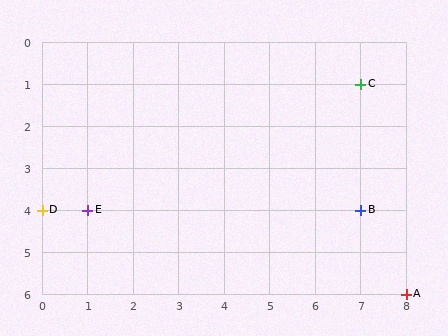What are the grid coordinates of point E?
Point E is at grid coordinates (1, 4).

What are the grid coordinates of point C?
Point C is at grid coordinates (7, 1).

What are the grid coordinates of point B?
Point B is at grid coordinates (7, 4).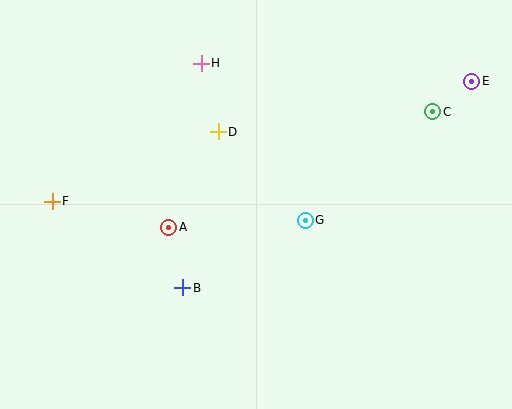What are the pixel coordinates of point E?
Point E is at (472, 81).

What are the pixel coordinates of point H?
Point H is at (201, 63).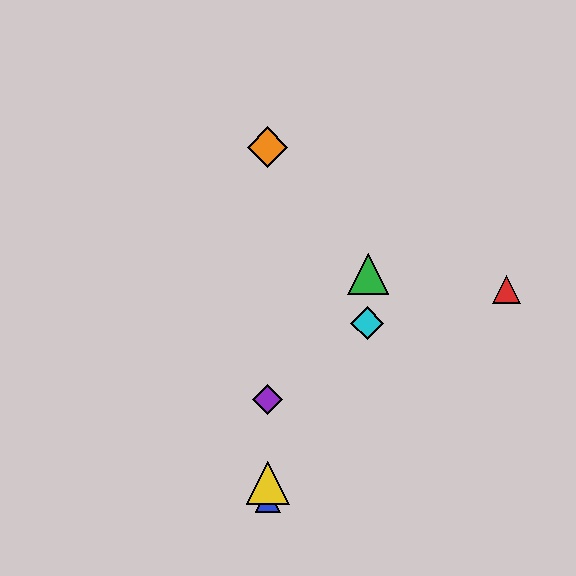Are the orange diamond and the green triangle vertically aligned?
No, the orange diamond is at x≈268 and the green triangle is at x≈368.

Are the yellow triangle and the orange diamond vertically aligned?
Yes, both are at x≈268.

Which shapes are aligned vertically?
The blue triangle, the yellow triangle, the purple diamond, the orange diamond are aligned vertically.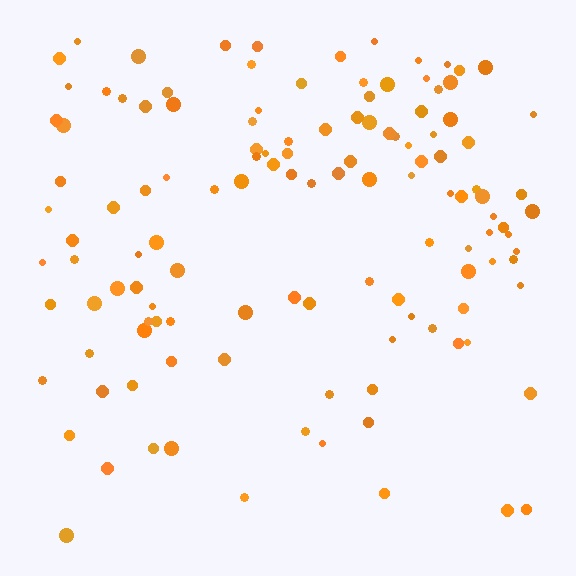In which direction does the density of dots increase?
From bottom to top, with the top side densest.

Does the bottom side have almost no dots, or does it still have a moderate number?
Still a moderate number, just noticeably fewer than the top.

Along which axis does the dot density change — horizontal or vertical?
Vertical.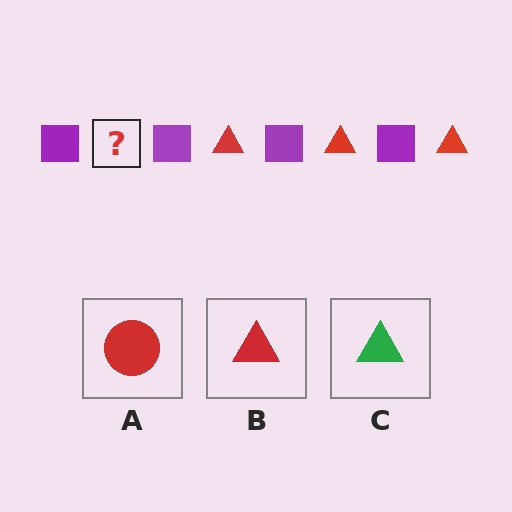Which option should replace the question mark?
Option B.